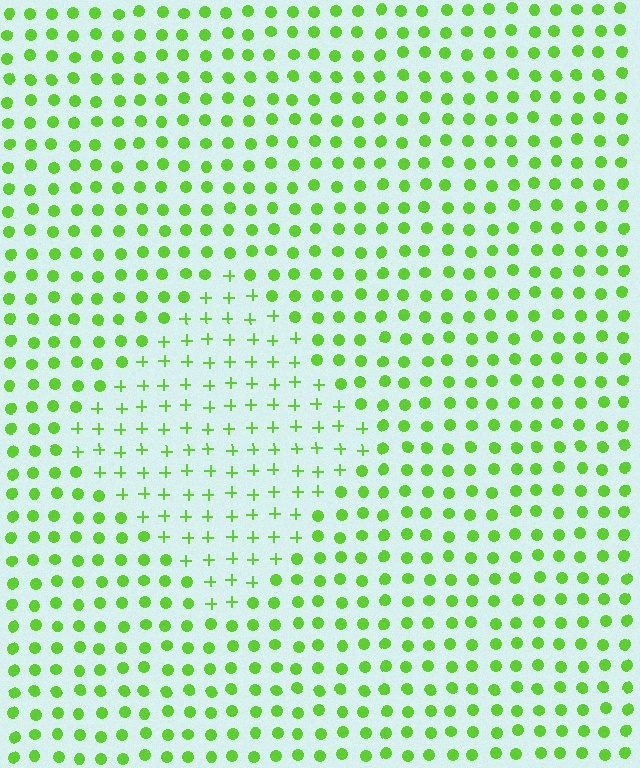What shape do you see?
I see a diamond.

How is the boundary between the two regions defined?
The boundary is defined by a change in element shape: plus signs inside vs. circles outside. All elements share the same color and spacing.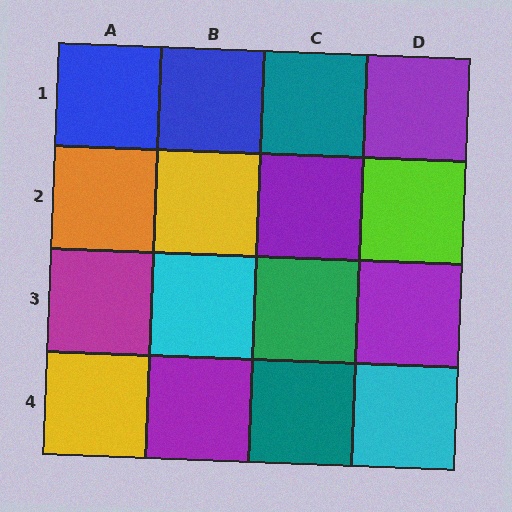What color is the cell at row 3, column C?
Green.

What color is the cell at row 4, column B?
Purple.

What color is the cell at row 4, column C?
Teal.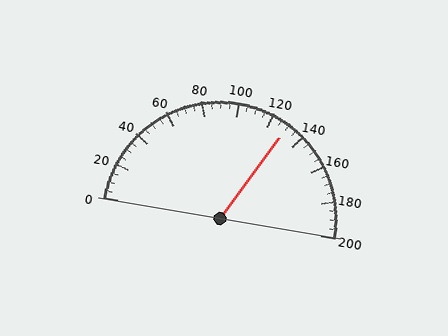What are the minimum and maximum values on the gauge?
The gauge ranges from 0 to 200.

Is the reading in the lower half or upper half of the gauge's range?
The reading is in the upper half of the range (0 to 200).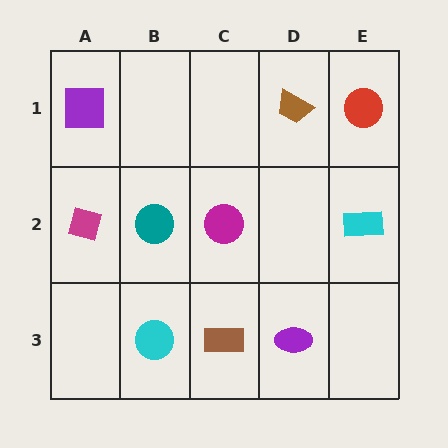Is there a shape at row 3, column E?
No, that cell is empty.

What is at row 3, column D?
A purple ellipse.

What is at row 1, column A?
A purple square.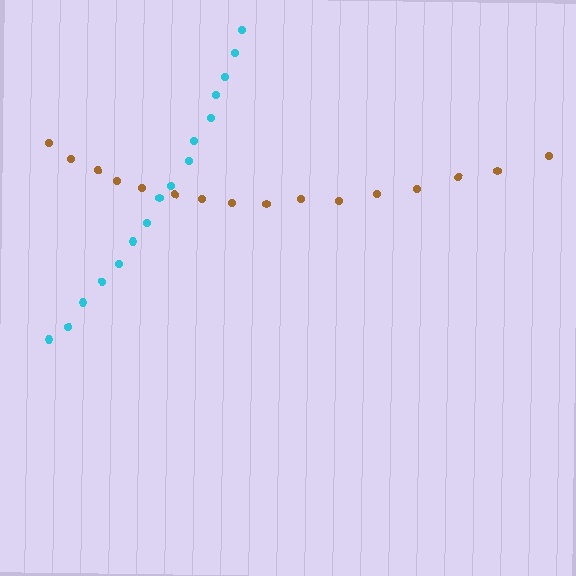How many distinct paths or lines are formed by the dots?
There are 2 distinct paths.